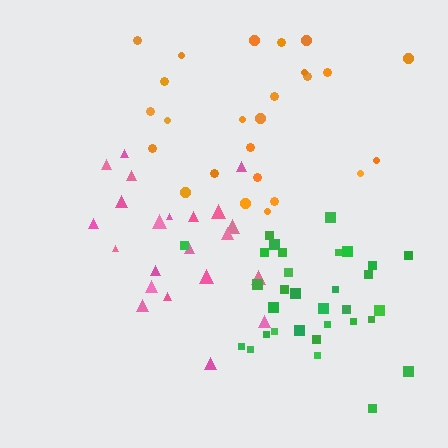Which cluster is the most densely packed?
Green.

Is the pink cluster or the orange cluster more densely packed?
Pink.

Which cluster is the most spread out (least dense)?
Orange.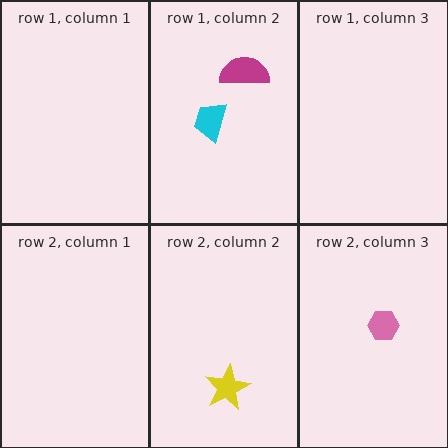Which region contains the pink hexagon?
The row 2, column 3 region.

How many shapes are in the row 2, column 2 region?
1.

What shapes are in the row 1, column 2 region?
The magenta semicircle, the cyan trapezoid.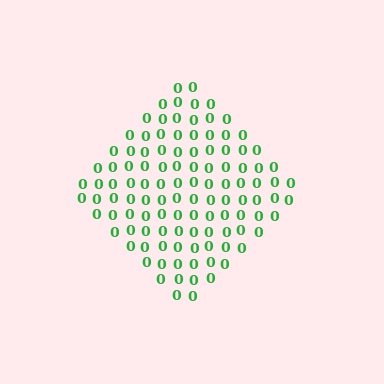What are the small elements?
The small elements are digit 0's.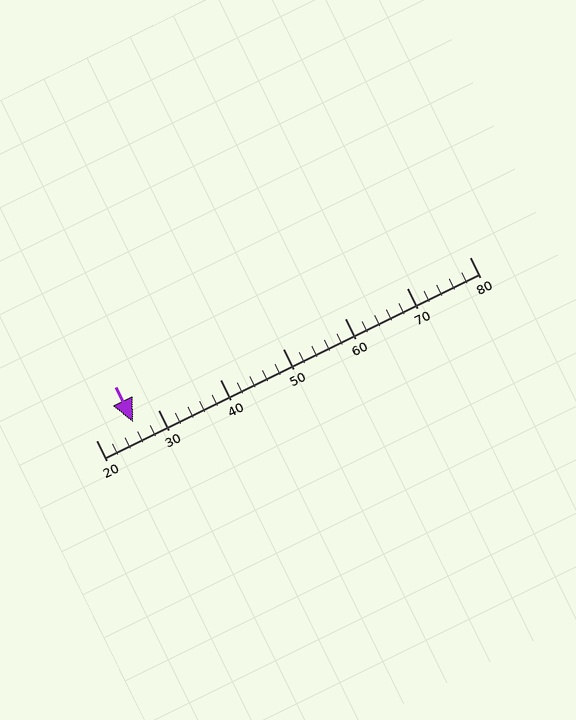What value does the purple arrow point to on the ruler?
The purple arrow points to approximately 26.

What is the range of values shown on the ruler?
The ruler shows values from 20 to 80.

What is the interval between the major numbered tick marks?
The major tick marks are spaced 10 units apart.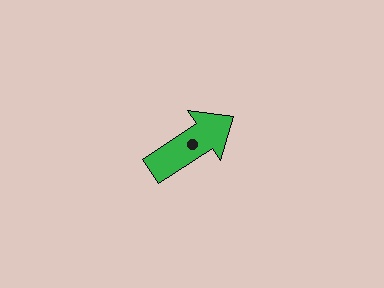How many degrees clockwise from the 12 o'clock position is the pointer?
Approximately 56 degrees.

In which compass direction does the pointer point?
Northeast.